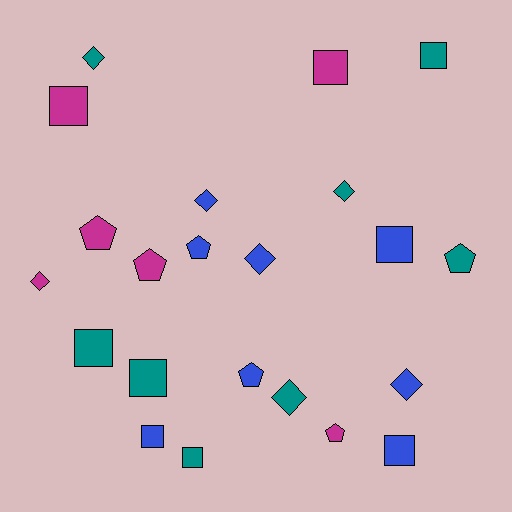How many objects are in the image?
There are 22 objects.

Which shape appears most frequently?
Square, with 9 objects.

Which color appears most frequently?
Blue, with 8 objects.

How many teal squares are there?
There are 4 teal squares.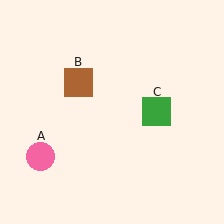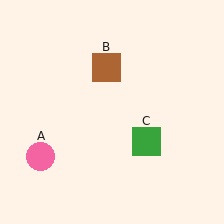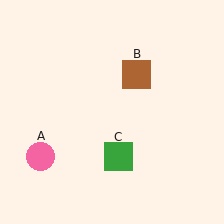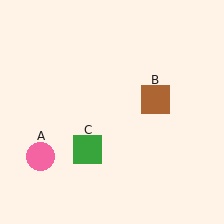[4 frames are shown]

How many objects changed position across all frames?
2 objects changed position: brown square (object B), green square (object C).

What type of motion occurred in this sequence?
The brown square (object B), green square (object C) rotated clockwise around the center of the scene.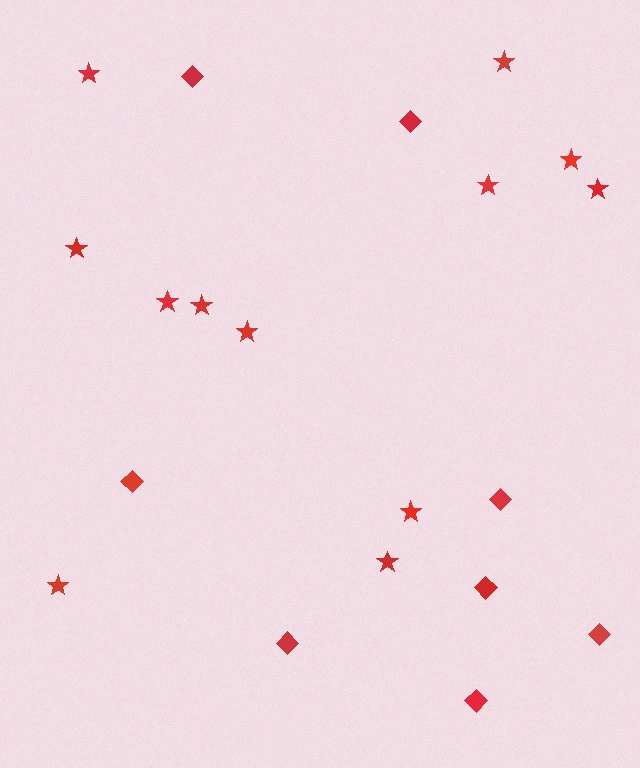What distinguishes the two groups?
There are 2 groups: one group of diamonds (8) and one group of stars (12).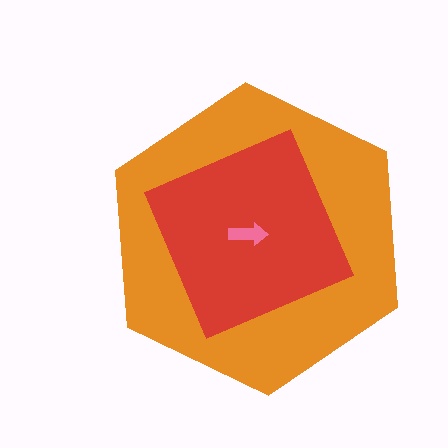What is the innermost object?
The pink arrow.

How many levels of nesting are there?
3.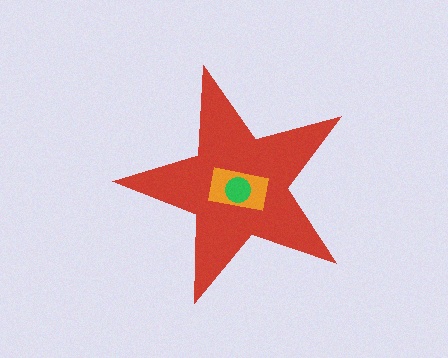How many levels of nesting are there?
3.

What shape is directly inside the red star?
The orange rectangle.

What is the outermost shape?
The red star.